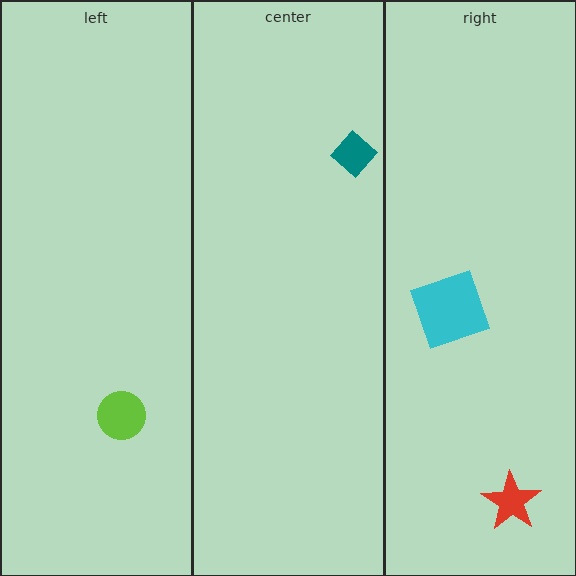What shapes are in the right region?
The cyan square, the red star.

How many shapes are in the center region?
1.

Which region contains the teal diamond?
The center region.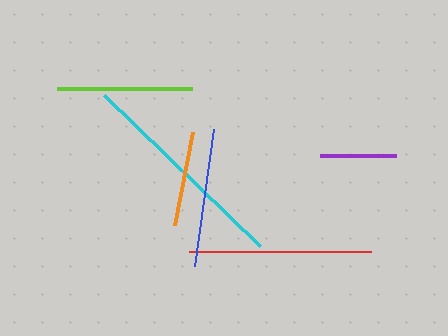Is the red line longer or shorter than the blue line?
The red line is longer than the blue line.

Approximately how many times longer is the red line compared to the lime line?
The red line is approximately 1.3 times the length of the lime line.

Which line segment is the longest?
The cyan line is the longest at approximately 217 pixels.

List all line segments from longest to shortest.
From longest to shortest: cyan, red, blue, lime, orange, purple.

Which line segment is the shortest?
The purple line is the shortest at approximately 76 pixels.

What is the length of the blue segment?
The blue segment is approximately 138 pixels long.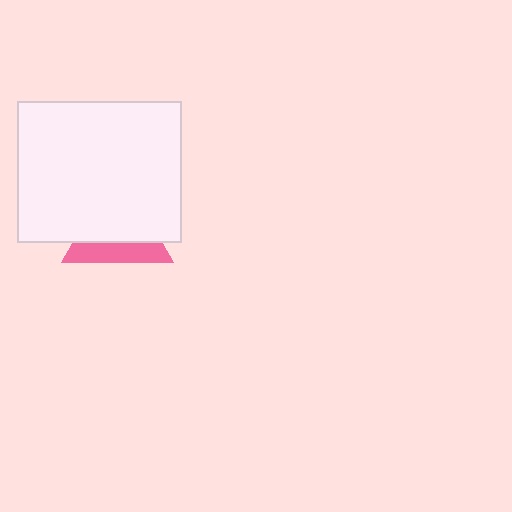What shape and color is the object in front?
The object in front is a white rectangle.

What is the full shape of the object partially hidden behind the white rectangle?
The partially hidden object is a pink triangle.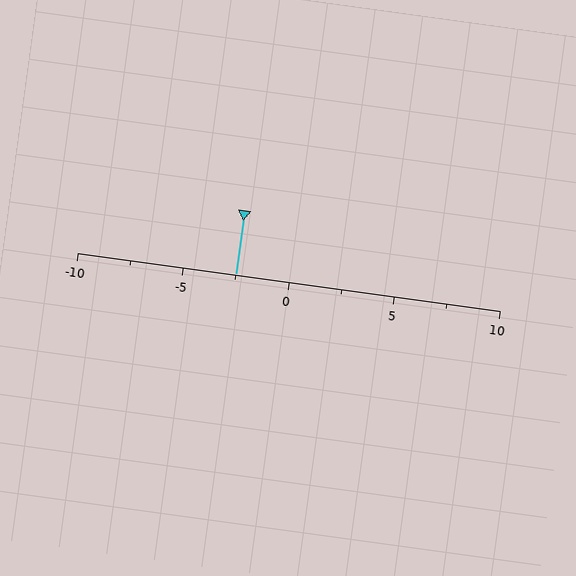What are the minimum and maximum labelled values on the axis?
The axis runs from -10 to 10.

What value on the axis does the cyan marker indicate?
The marker indicates approximately -2.5.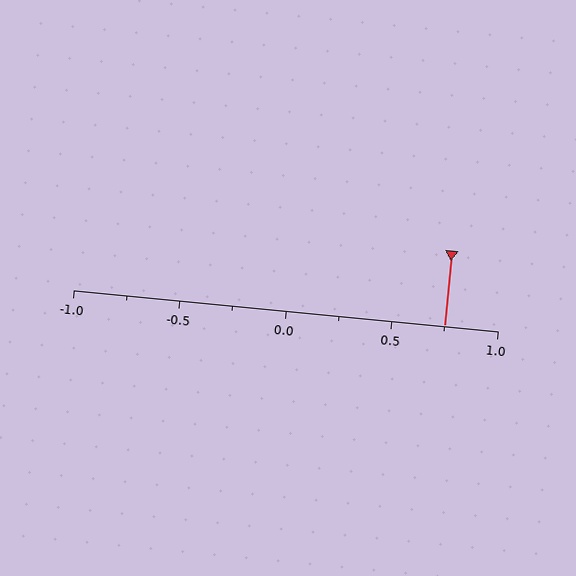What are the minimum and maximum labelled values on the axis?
The axis runs from -1.0 to 1.0.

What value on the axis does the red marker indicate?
The marker indicates approximately 0.75.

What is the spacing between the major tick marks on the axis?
The major ticks are spaced 0.5 apart.